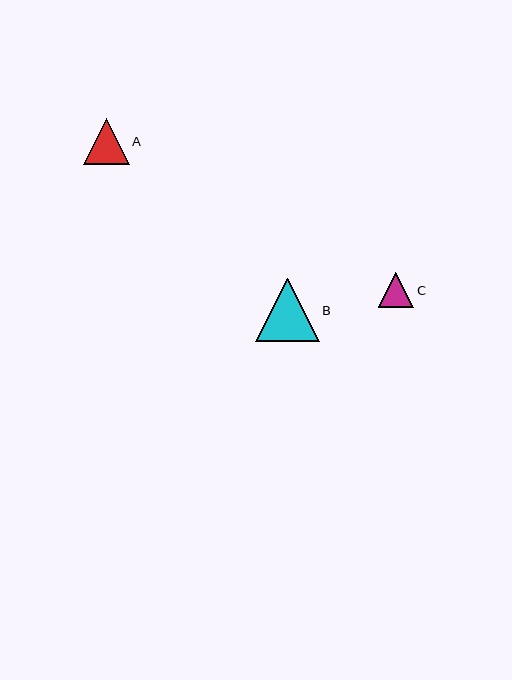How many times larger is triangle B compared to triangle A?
Triangle B is approximately 1.4 times the size of triangle A.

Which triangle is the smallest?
Triangle C is the smallest with a size of approximately 36 pixels.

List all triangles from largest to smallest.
From largest to smallest: B, A, C.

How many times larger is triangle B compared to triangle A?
Triangle B is approximately 1.4 times the size of triangle A.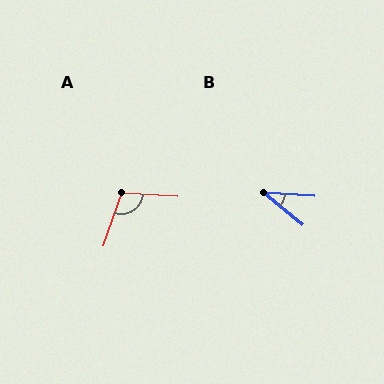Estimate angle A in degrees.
Approximately 105 degrees.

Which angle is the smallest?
B, at approximately 35 degrees.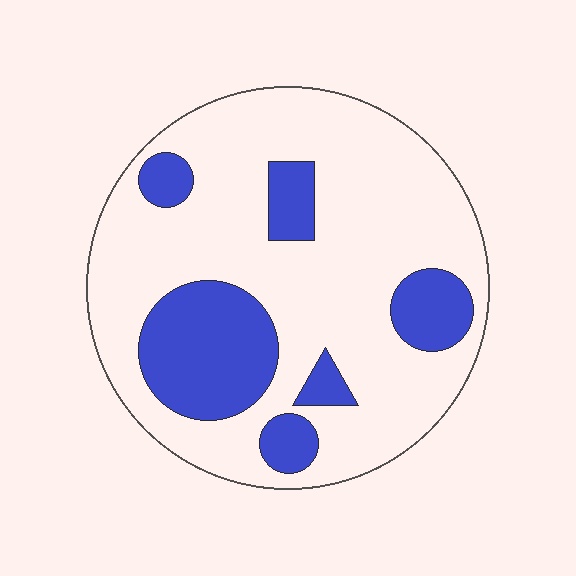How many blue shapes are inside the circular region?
6.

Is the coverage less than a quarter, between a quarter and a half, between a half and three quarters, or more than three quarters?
Between a quarter and a half.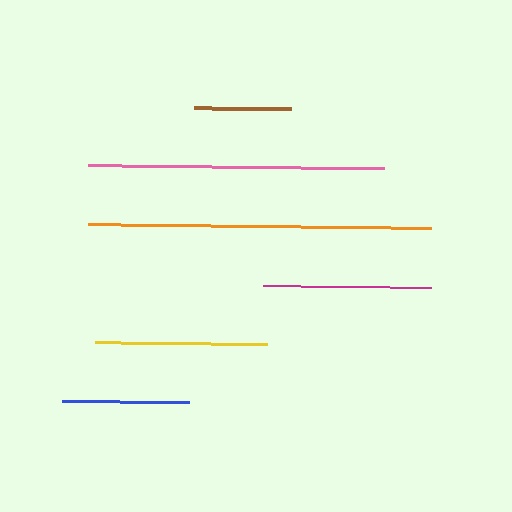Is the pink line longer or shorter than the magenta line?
The pink line is longer than the magenta line.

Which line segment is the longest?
The orange line is the longest at approximately 343 pixels.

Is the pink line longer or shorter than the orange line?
The orange line is longer than the pink line.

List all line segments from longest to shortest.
From longest to shortest: orange, pink, yellow, magenta, blue, brown.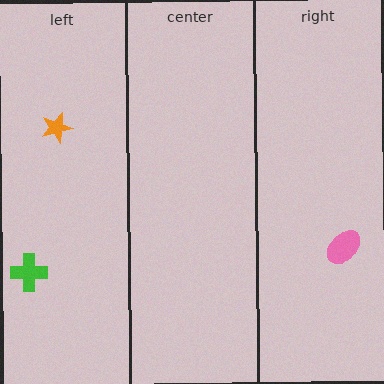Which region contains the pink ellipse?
The right region.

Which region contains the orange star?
The left region.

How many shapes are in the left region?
2.